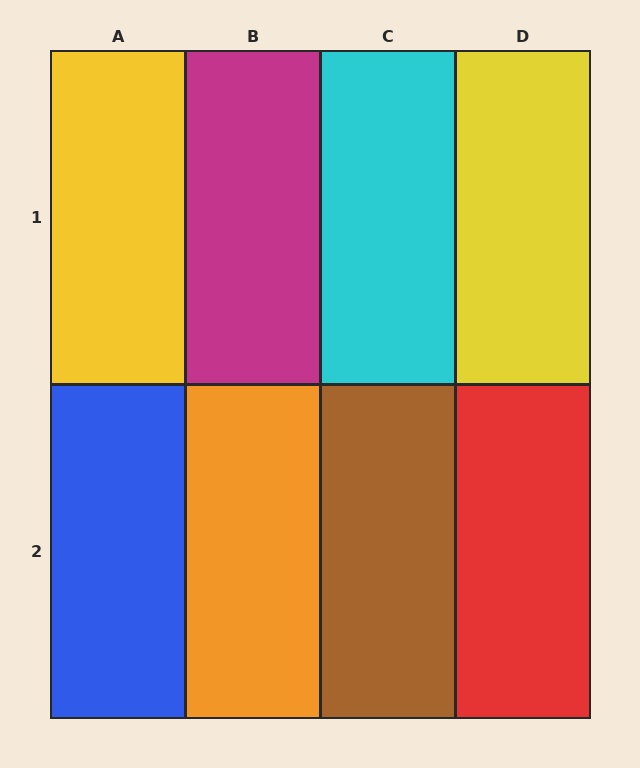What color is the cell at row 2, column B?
Orange.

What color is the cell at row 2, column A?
Blue.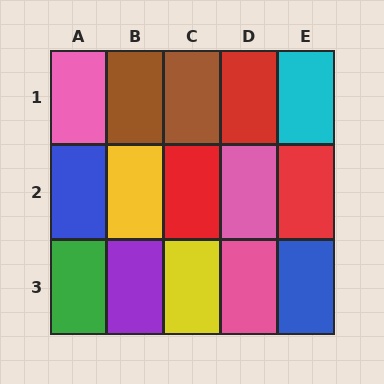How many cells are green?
1 cell is green.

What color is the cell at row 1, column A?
Pink.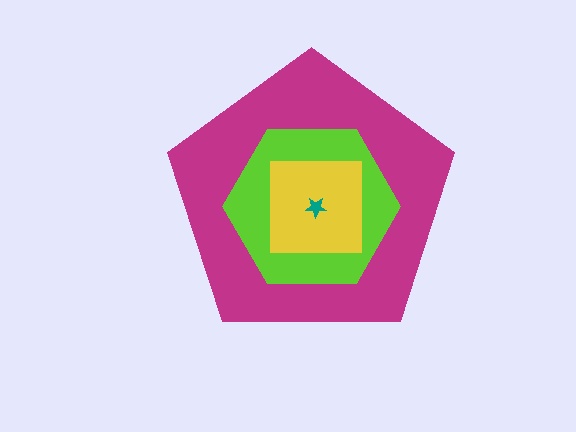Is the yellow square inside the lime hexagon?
Yes.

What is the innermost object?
The teal star.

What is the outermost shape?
The magenta pentagon.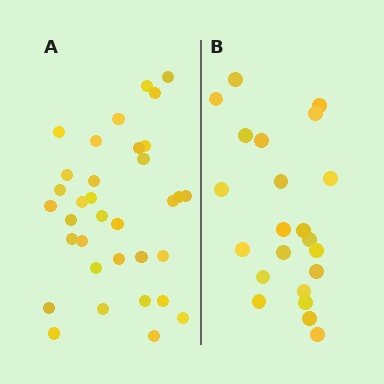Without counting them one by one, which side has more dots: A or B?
Region A (the left region) has more dots.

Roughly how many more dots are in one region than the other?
Region A has roughly 12 or so more dots than region B.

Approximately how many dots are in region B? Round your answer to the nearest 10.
About 20 dots. (The exact count is 22, which rounds to 20.)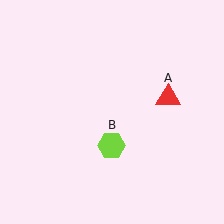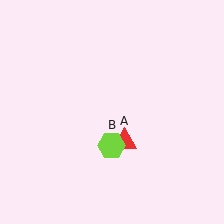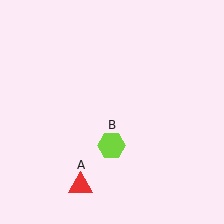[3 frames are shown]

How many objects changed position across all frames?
1 object changed position: red triangle (object A).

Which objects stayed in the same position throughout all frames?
Lime hexagon (object B) remained stationary.